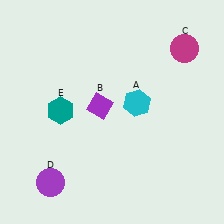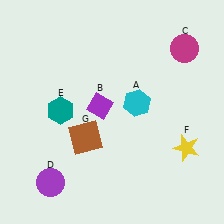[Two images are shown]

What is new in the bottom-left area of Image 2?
A brown square (G) was added in the bottom-left area of Image 2.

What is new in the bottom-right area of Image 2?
A yellow star (F) was added in the bottom-right area of Image 2.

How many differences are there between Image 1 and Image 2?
There are 2 differences between the two images.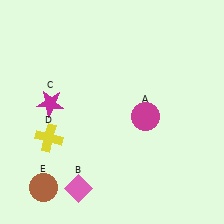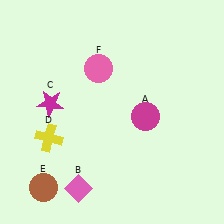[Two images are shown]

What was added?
A pink circle (F) was added in Image 2.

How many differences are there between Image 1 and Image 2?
There is 1 difference between the two images.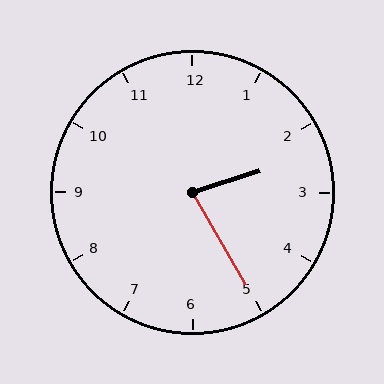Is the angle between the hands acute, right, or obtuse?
It is acute.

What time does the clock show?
2:25.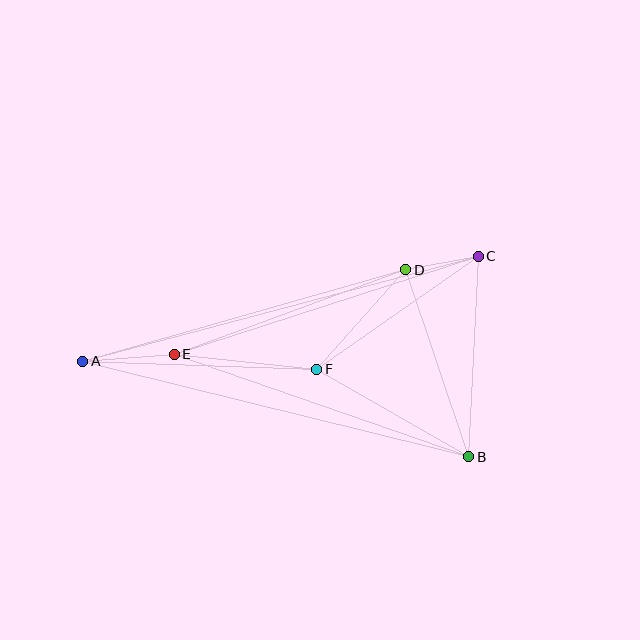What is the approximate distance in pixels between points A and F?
The distance between A and F is approximately 234 pixels.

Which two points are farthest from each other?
Points A and C are farthest from each other.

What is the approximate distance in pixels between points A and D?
The distance between A and D is approximately 336 pixels.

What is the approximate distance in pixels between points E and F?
The distance between E and F is approximately 143 pixels.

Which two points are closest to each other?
Points C and D are closest to each other.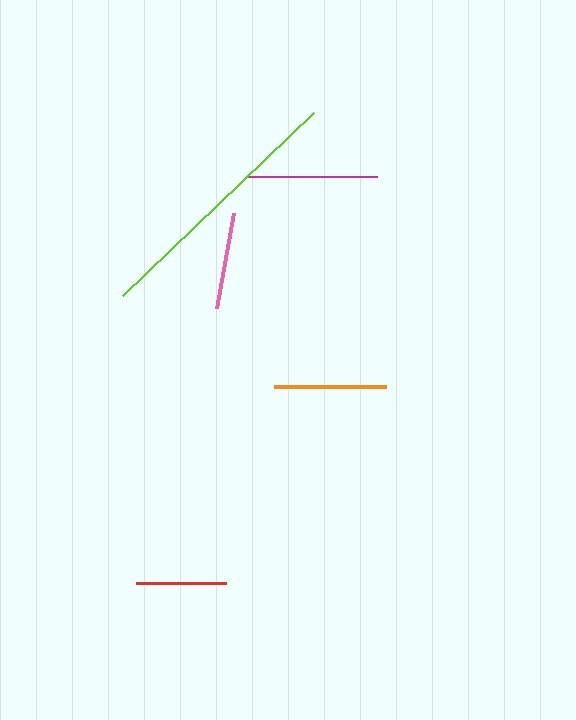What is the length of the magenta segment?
The magenta segment is approximately 130 pixels long.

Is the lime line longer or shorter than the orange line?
The lime line is longer than the orange line.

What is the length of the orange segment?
The orange segment is approximately 112 pixels long.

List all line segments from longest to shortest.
From longest to shortest: lime, magenta, orange, pink, red.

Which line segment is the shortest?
The red line is the shortest at approximately 90 pixels.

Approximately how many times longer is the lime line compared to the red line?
The lime line is approximately 3.0 times the length of the red line.